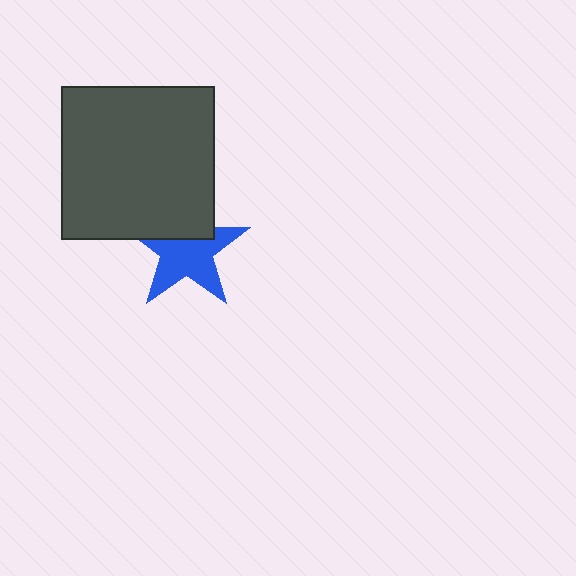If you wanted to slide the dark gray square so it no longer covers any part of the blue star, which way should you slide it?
Slide it up — that is the most direct way to separate the two shapes.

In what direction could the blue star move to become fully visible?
The blue star could move down. That would shift it out from behind the dark gray square entirely.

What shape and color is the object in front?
The object in front is a dark gray square.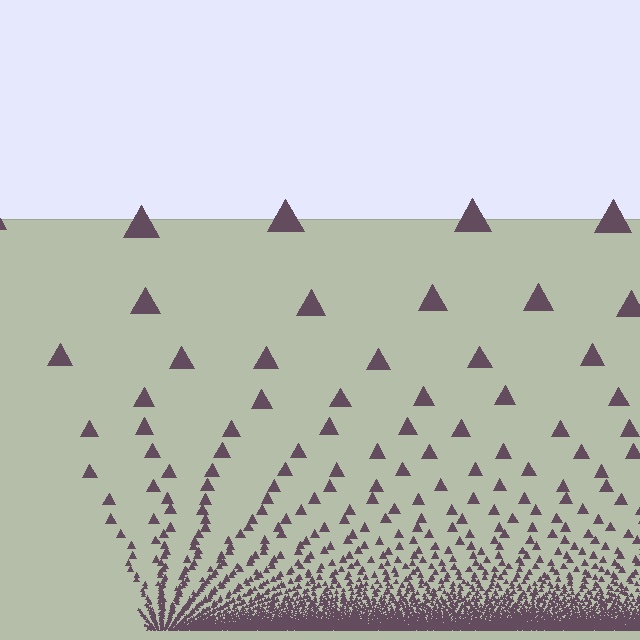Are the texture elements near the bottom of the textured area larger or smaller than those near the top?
Smaller. The gradient is inverted — elements near the bottom are smaller and denser.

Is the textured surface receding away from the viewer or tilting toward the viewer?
The surface appears to tilt toward the viewer. Texture elements get larger and sparser toward the top.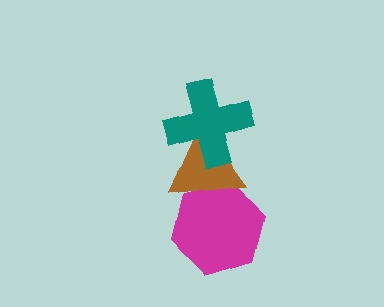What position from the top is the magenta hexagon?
The magenta hexagon is 3rd from the top.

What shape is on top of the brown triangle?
The teal cross is on top of the brown triangle.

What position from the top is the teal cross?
The teal cross is 1st from the top.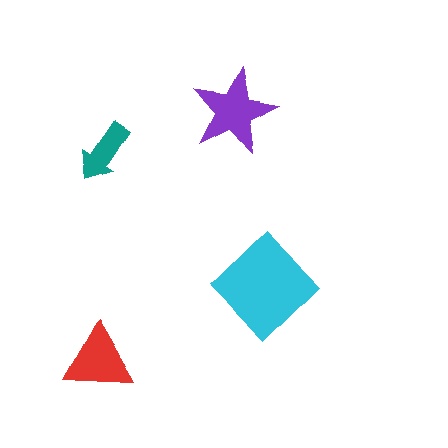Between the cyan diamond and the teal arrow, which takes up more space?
The cyan diamond.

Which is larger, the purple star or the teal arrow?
The purple star.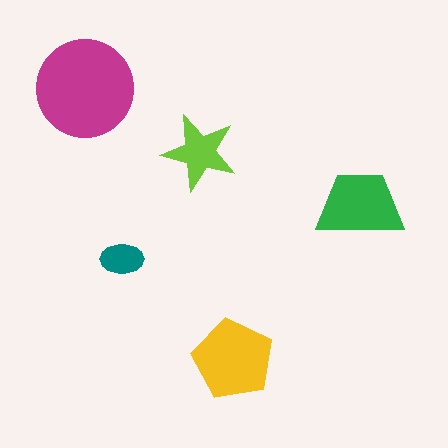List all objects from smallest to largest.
The teal ellipse, the lime star, the green trapezoid, the yellow pentagon, the magenta circle.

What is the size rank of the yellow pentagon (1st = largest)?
2nd.